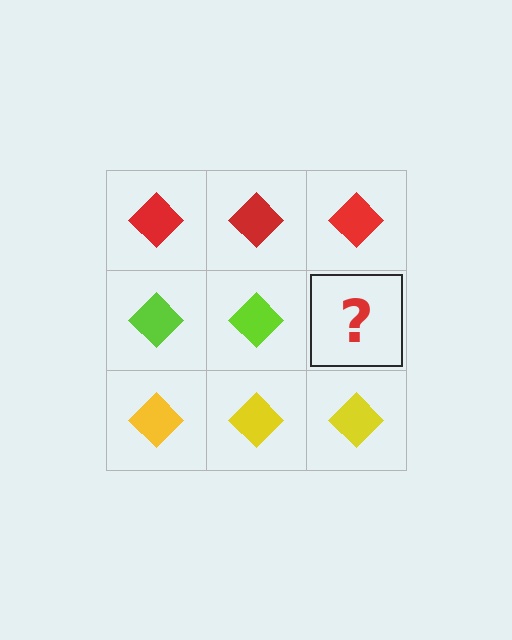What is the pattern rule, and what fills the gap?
The rule is that each row has a consistent color. The gap should be filled with a lime diamond.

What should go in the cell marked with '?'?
The missing cell should contain a lime diamond.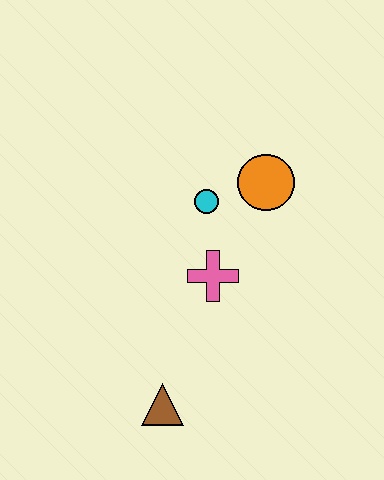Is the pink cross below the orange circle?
Yes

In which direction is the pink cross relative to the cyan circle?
The pink cross is below the cyan circle.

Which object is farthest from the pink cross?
The brown triangle is farthest from the pink cross.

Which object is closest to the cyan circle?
The orange circle is closest to the cyan circle.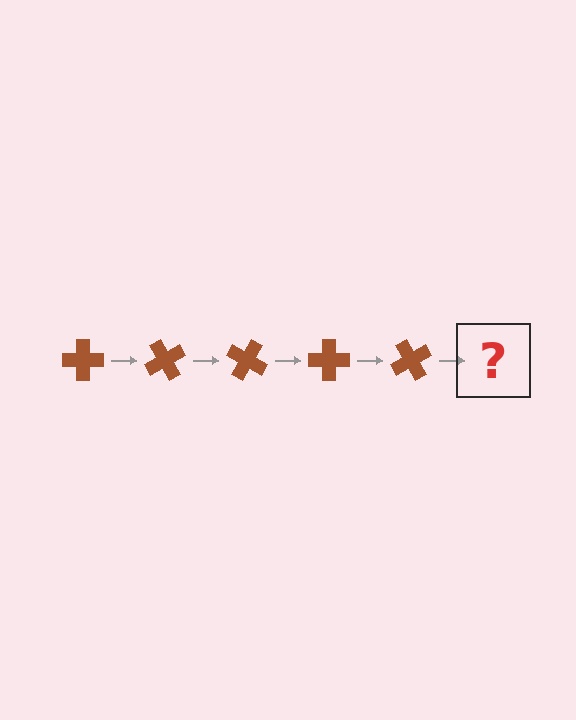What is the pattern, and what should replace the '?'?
The pattern is that the cross rotates 60 degrees each step. The '?' should be a brown cross rotated 300 degrees.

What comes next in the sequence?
The next element should be a brown cross rotated 300 degrees.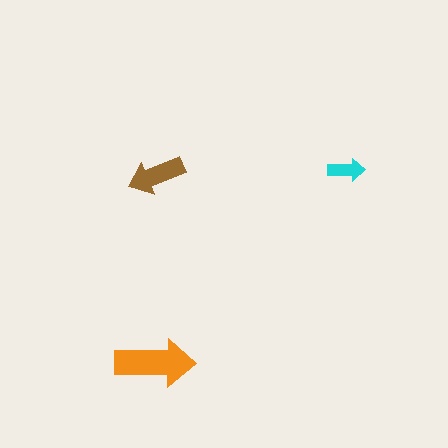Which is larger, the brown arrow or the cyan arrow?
The brown one.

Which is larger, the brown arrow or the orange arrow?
The orange one.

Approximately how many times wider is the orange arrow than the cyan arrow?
About 2 times wider.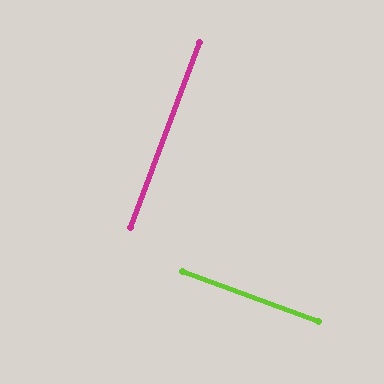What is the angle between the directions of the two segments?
Approximately 89 degrees.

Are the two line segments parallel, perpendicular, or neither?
Perpendicular — they meet at approximately 89°.